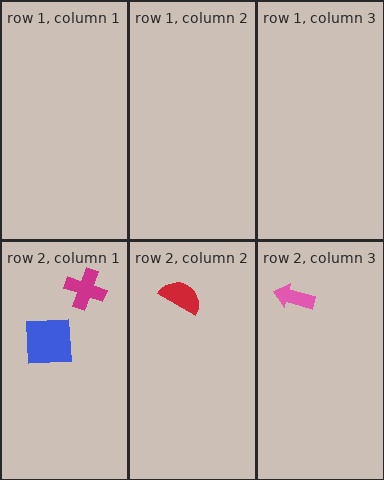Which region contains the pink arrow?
The row 2, column 3 region.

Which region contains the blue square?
The row 2, column 1 region.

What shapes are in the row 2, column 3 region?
The pink arrow.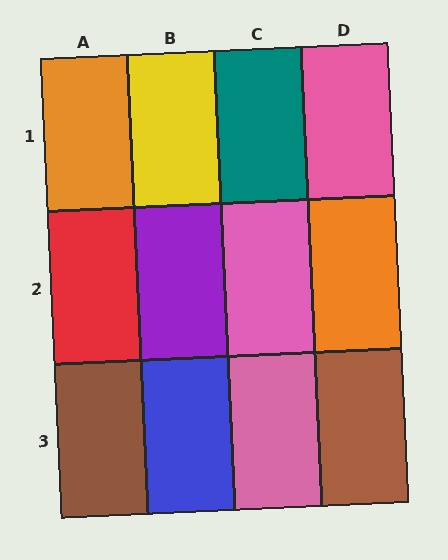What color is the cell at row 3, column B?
Blue.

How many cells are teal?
1 cell is teal.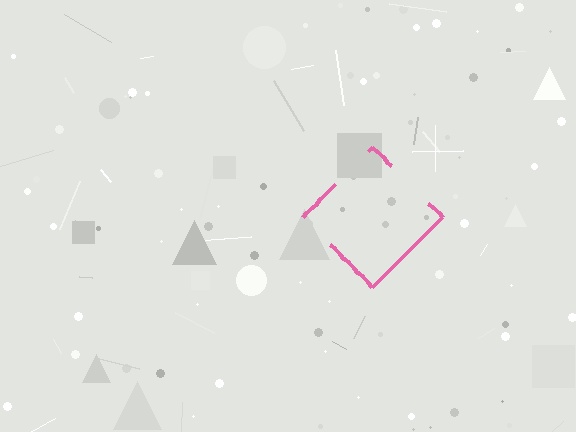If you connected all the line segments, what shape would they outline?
They would outline a diamond.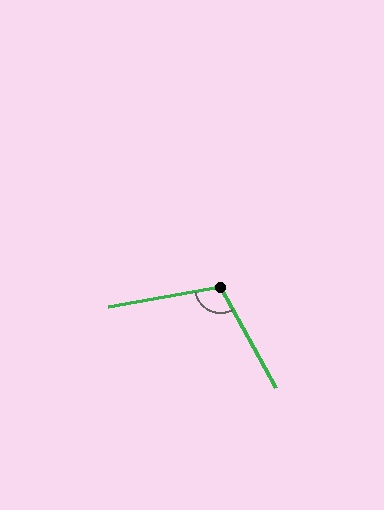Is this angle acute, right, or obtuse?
It is obtuse.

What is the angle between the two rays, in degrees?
Approximately 109 degrees.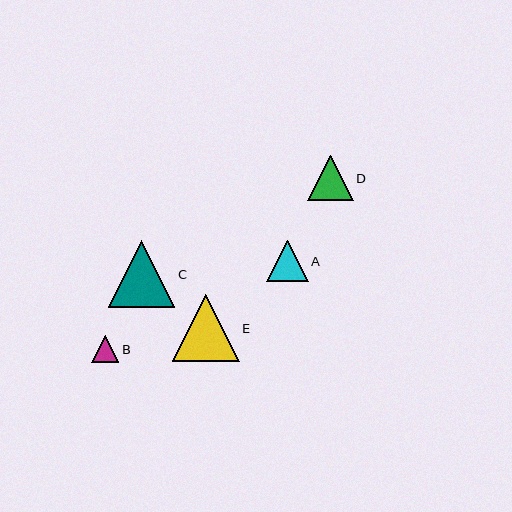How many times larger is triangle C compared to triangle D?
Triangle C is approximately 1.4 times the size of triangle D.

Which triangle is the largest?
Triangle E is the largest with a size of approximately 67 pixels.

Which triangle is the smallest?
Triangle B is the smallest with a size of approximately 27 pixels.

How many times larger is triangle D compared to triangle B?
Triangle D is approximately 1.7 times the size of triangle B.